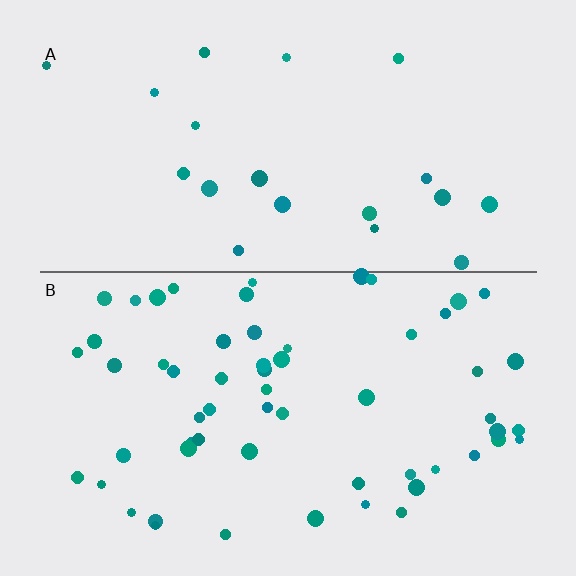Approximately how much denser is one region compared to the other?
Approximately 2.9× — region B over region A.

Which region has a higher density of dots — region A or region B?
B (the bottom).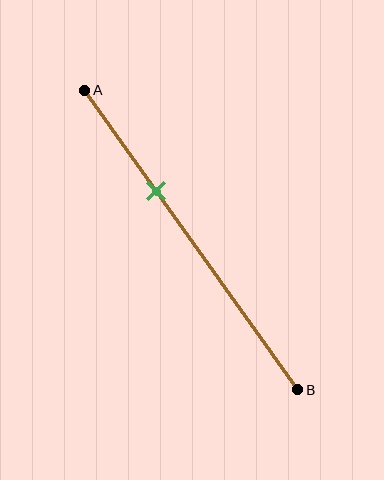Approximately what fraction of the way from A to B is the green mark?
The green mark is approximately 35% of the way from A to B.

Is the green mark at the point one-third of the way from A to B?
Yes, the mark is approximately at the one-third point.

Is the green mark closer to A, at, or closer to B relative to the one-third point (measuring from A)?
The green mark is approximately at the one-third point of segment AB.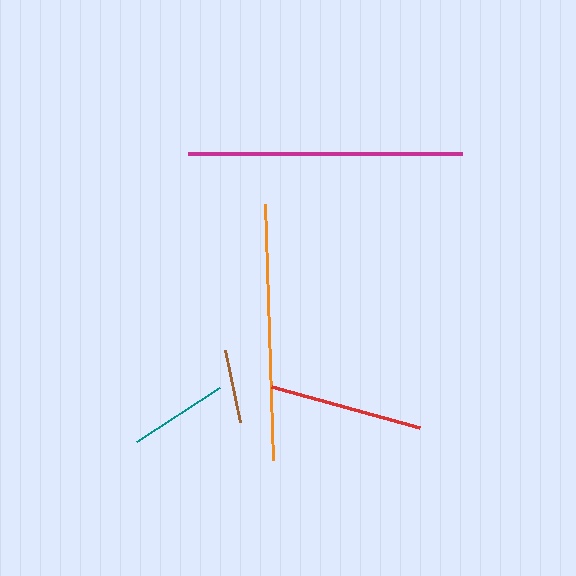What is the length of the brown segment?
The brown segment is approximately 74 pixels long.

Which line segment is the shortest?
The brown line is the shortest at approximately 74 pixels.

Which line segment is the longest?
The magenta line is the longest at approximately 274 pixels.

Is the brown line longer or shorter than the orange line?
The orange line is longer than the brown line.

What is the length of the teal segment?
The teal segment is approximately 99 pixels long.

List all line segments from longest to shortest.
From longest to shortest: magenta, orange, red, teal, brown.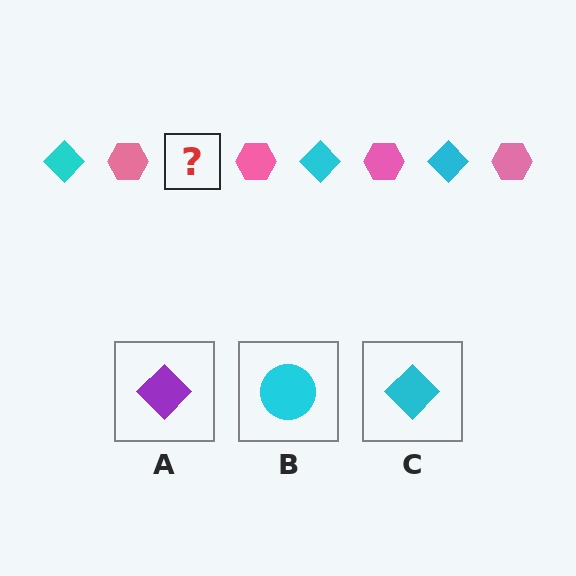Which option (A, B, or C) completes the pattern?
C.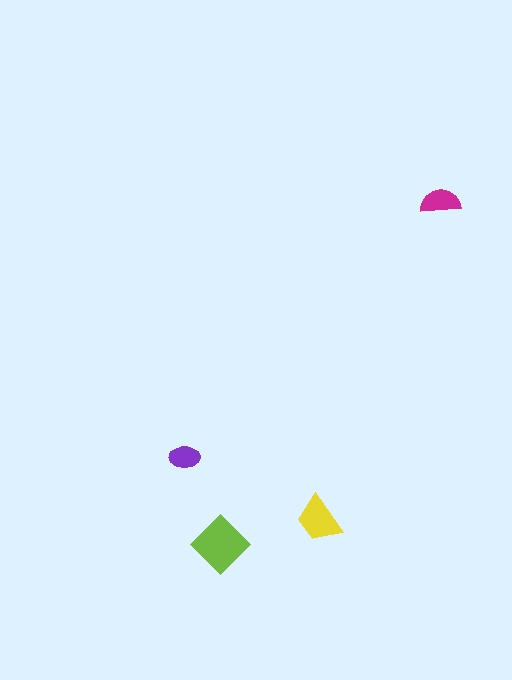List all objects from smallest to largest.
The purple ellipse, the magenta semicircle, the yellow trapezoid, the lime diamond.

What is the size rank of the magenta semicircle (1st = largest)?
3rd.